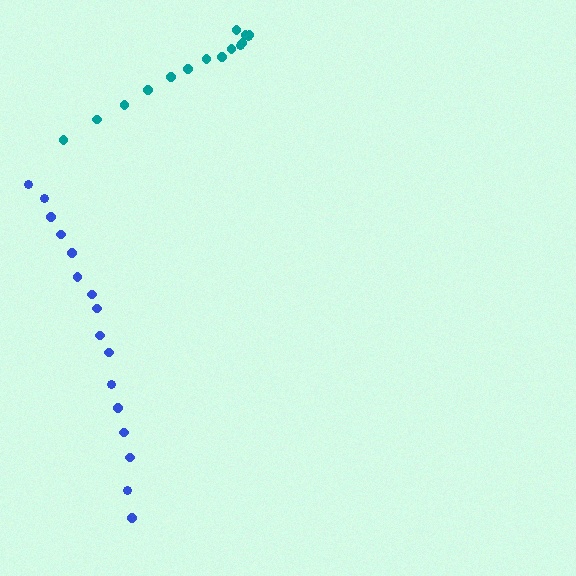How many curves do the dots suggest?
There are 2 distinct paths.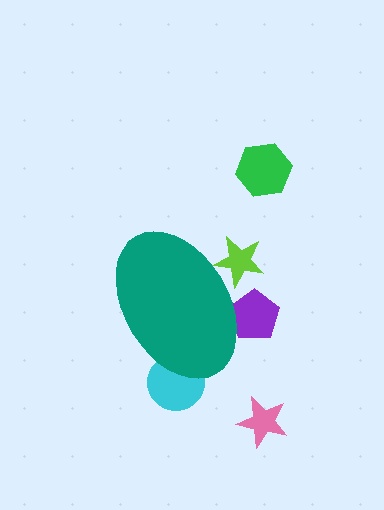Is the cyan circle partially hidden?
Yes, the cyan circle is partially hidden behind the teal ellipse.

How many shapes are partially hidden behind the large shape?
3 shapes are partially hidden.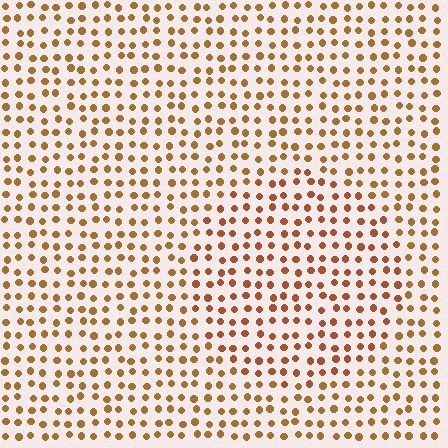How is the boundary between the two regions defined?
The boundary is defined purely by a slight shift in hue (about 18 degrees). Spacing, size, and orientation are identical on both sides.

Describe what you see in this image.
The image is filled with small brown elements in a uniform arrangement. A circle-shaped region is visible where the elements are tinted to a slightly different hue, forming a subtle color boundary.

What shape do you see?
I see a circle.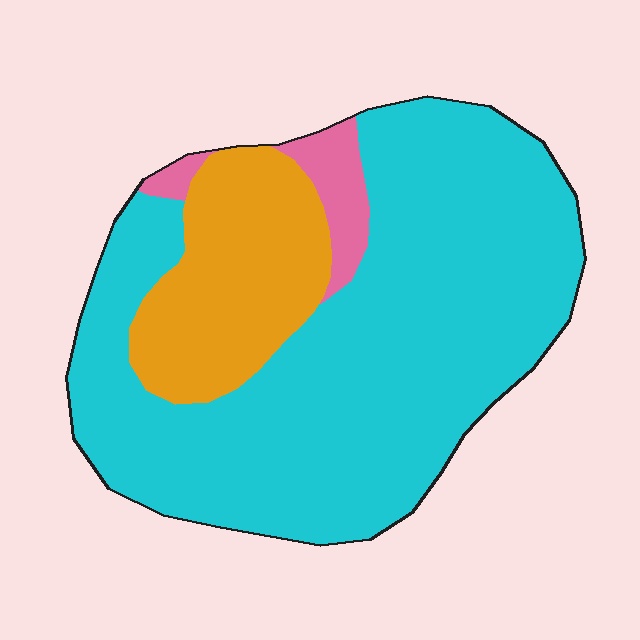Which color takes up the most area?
Cyan, at roughly 75%.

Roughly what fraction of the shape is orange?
Orange takes up about one fifth (1/5) of the shape.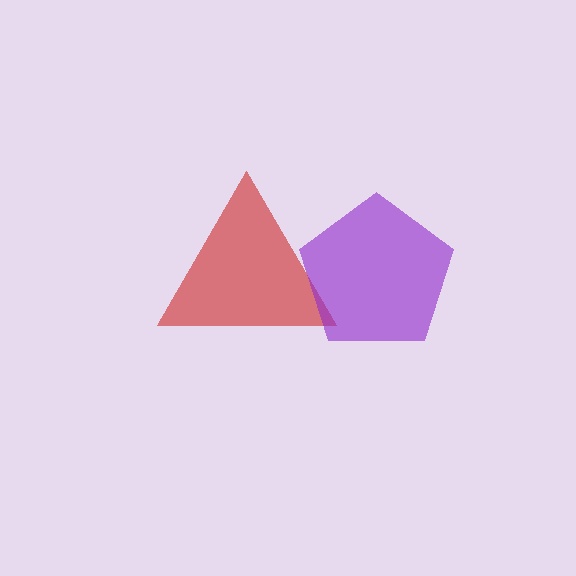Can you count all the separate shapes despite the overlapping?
Yes, there are 2 separate shapes.